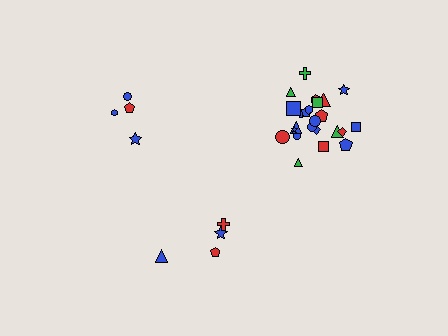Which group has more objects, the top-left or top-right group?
The top-right group.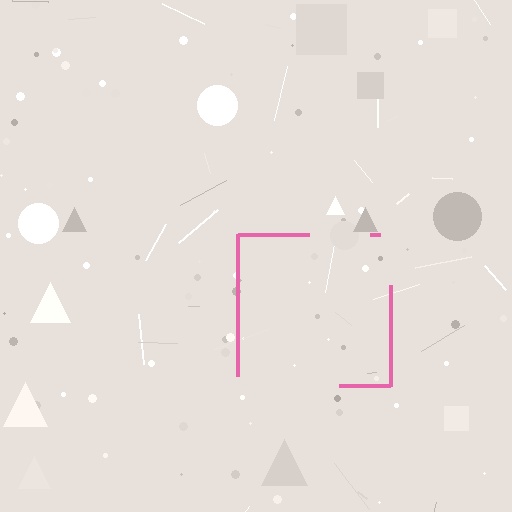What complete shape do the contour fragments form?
The contour fragments form a square.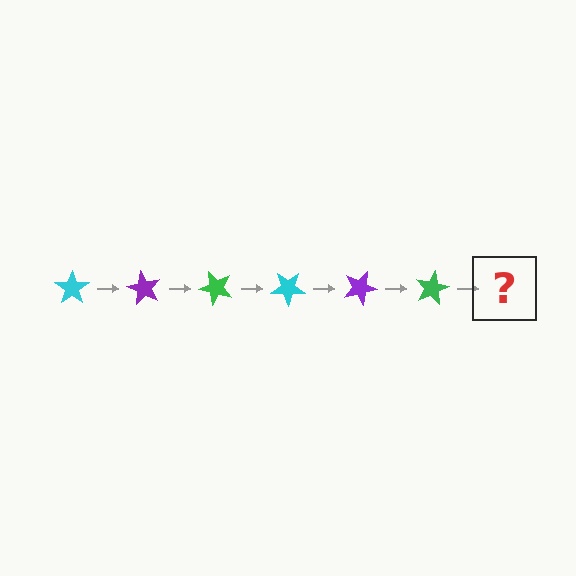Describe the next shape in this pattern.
It should be a cyan star, rotated 360 degrees from the start.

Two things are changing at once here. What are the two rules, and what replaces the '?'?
The two rules are that it rotates 60 degrees each step and the color cycles through cyan, purple, and green. The '?' should be a cyan star, rotated 360 degrees from the start.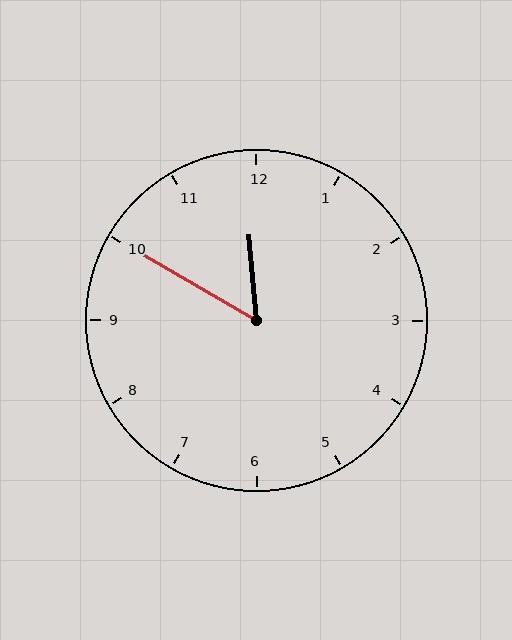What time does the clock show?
11:50.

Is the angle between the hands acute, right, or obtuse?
It is acute.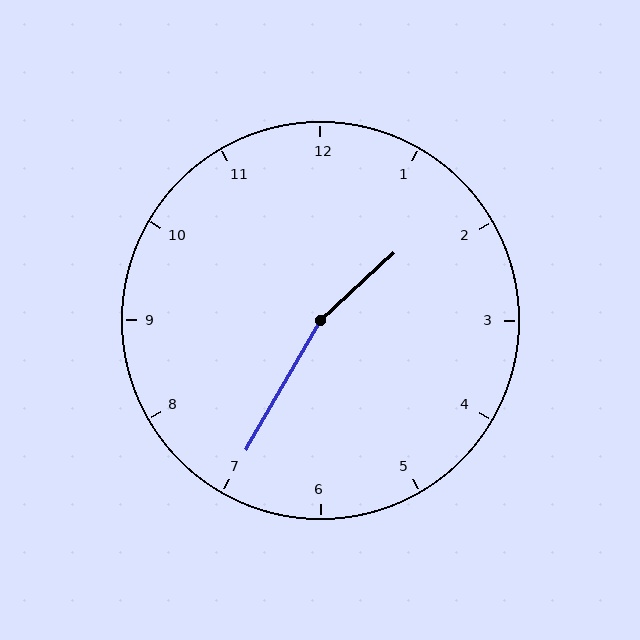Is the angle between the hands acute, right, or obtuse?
It is obtuse.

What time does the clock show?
1:35.